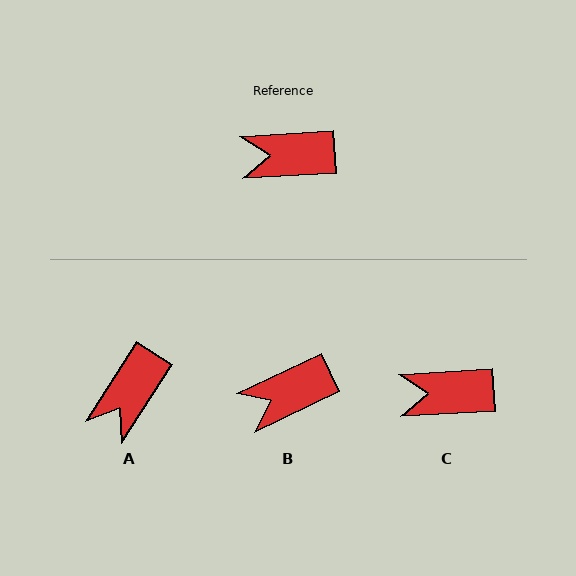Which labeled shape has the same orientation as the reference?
C.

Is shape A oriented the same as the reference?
No, it is off by about 54 degrees.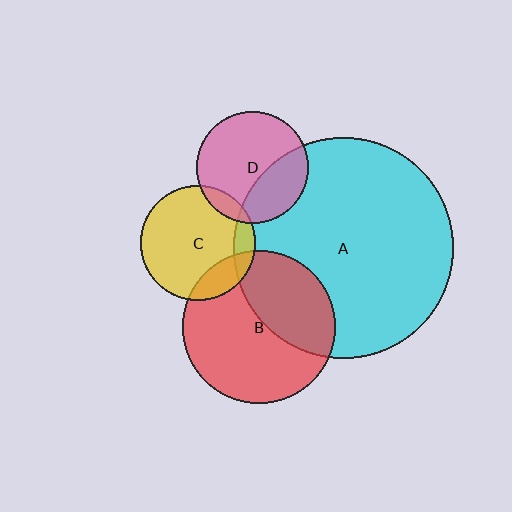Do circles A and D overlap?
Yes.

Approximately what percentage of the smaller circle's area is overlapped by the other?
Approximately 30%.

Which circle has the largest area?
Circle A (cyan).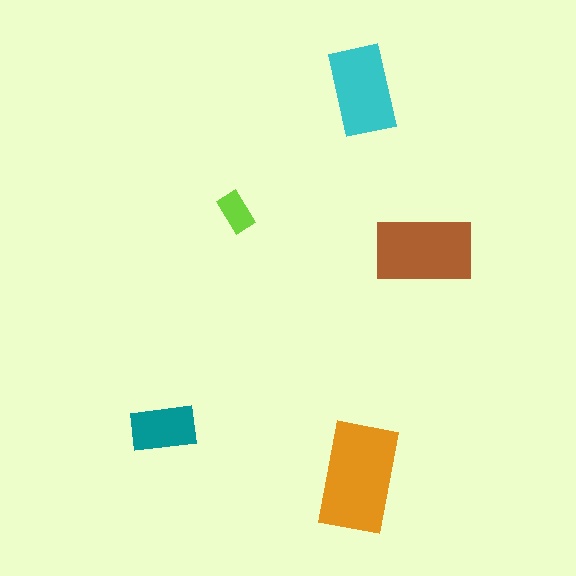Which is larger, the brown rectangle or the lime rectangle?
The brown one.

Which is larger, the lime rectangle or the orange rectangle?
The orange one.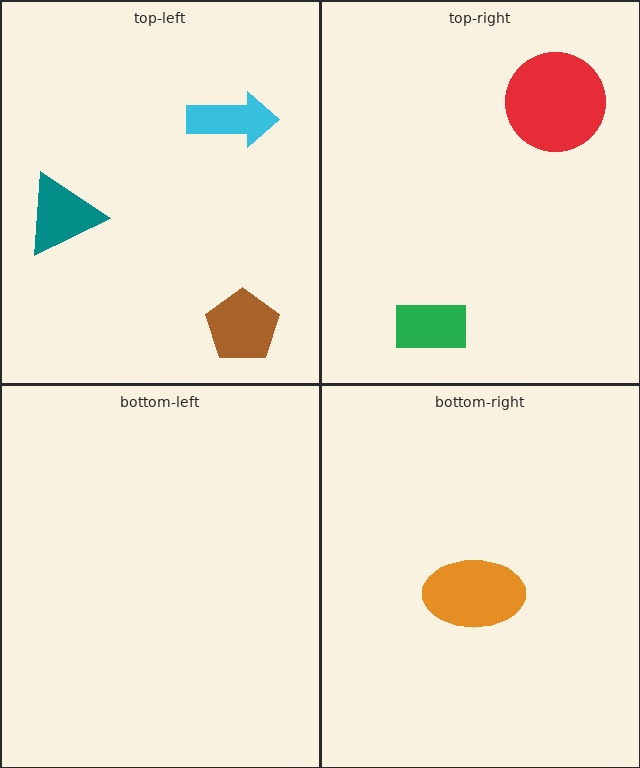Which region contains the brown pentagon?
The top-left region.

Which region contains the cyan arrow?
The top-left region.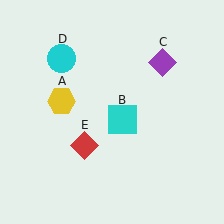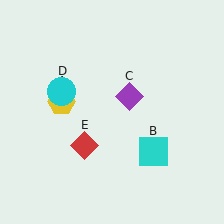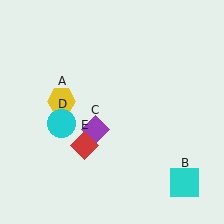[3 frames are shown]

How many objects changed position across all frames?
3 objects changed position: cyan square (object B), purple diamond (object C), cyan circle (object D).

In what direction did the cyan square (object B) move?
The cyan square (object B) moved down and to the right.